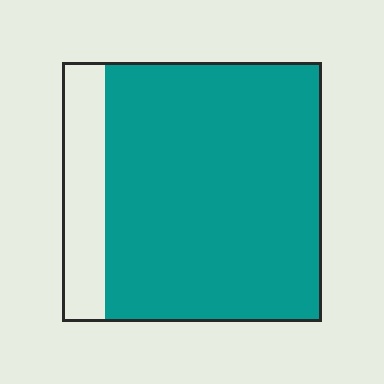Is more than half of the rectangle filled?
Yes.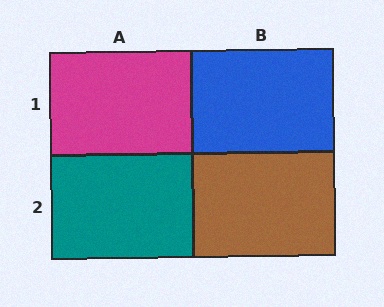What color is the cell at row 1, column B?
Blue.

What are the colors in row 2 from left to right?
Teal, brown.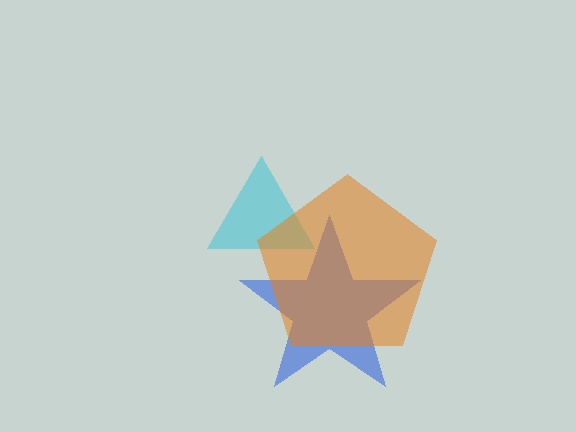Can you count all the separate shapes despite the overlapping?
Yes, there are 3 separate shapes.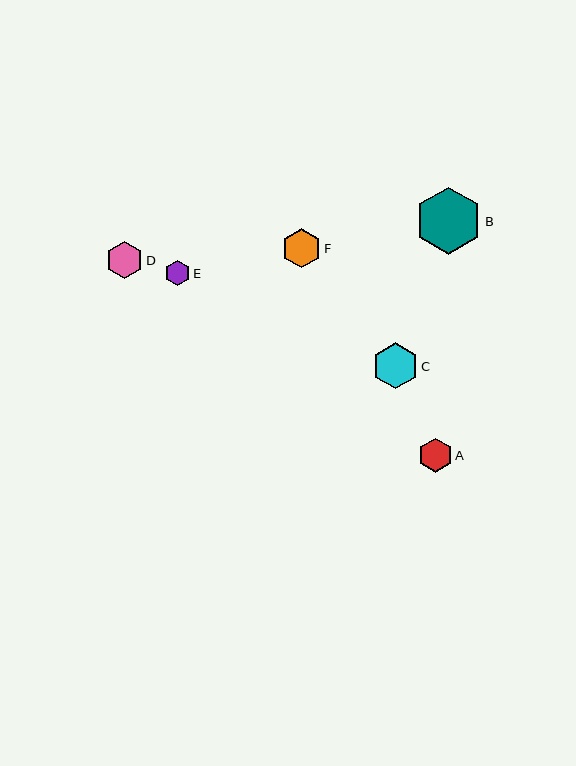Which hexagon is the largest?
Hexagon B is the largest with a size of approximately 67 pixels.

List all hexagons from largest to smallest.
From largest to smallest: B, C, F, D, A, E.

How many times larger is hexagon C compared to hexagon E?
Hexagon C is approximately 1.8 times the size of hexagon E.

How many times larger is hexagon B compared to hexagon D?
Hexagon B is approximately 1.8 times the size of hexagon D.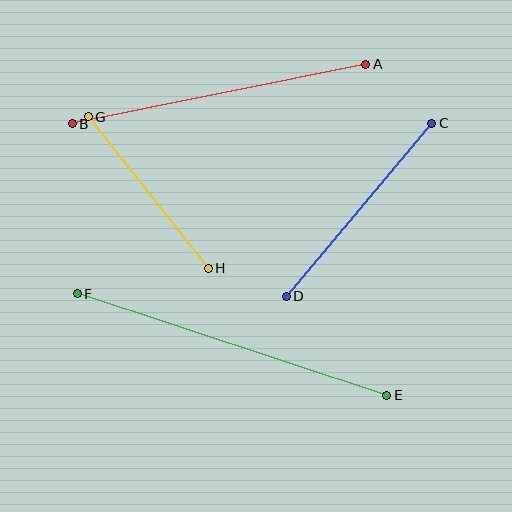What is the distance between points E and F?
The distance is approximately 326 pixels.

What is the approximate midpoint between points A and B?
The midpoint is at approximately (219, 94) pixels.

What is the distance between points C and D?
The distance is approximately 226 pixels.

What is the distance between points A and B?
The distance is approximately 299 pixels.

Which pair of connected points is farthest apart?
Points E and F are farthest apart.